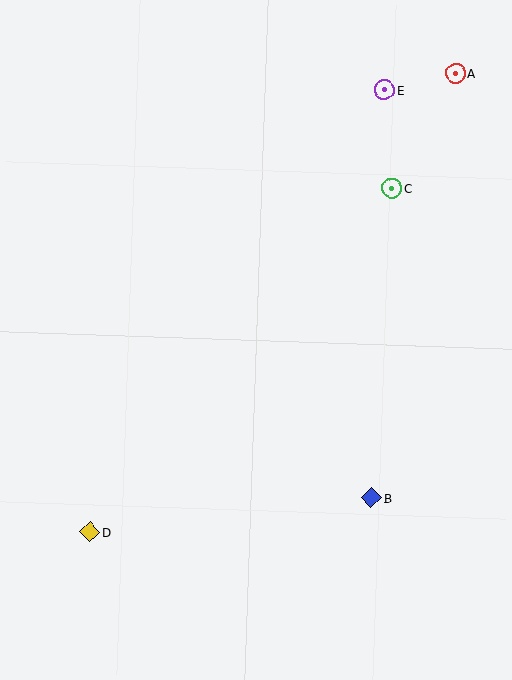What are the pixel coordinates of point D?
Point D is at (90, 532).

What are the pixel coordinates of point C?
Point C is at (392, 188).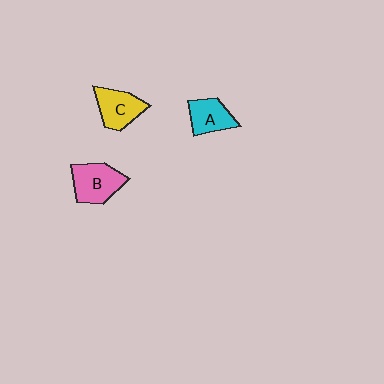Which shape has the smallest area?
Shape A (cyan).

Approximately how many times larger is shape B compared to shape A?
Approximately 1.4 times.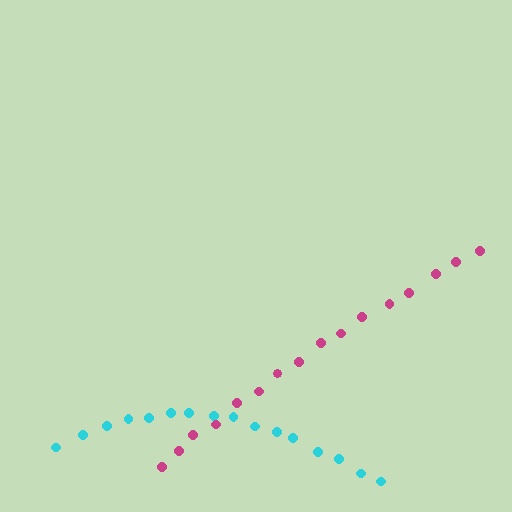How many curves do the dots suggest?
There are 2 distinct paths.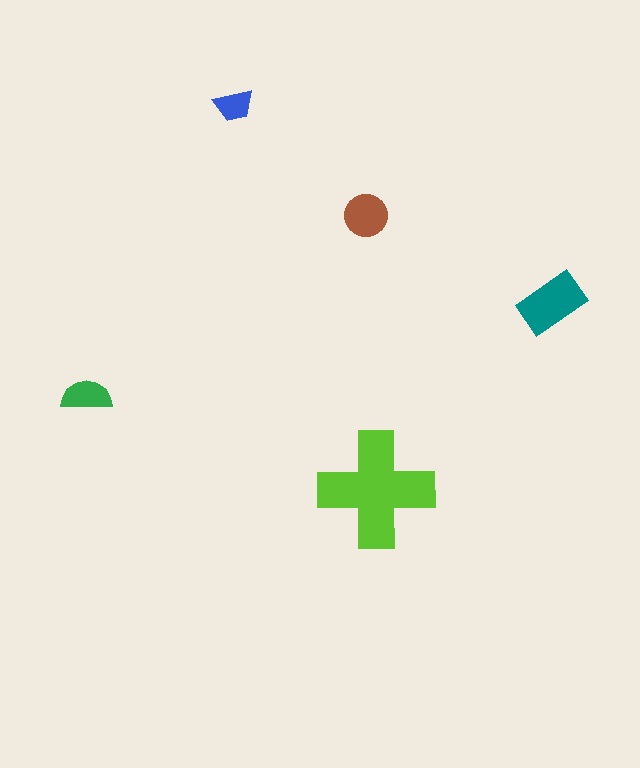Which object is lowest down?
The lime cross is bottommost.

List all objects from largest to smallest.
The lime cross, the teal rectangle, the brown circle, the green semicircle, the blue trapezoid.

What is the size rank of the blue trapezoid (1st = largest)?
5th.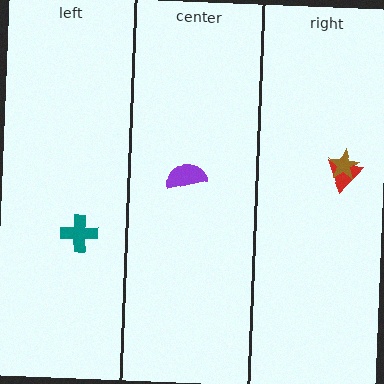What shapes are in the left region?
The teal cross.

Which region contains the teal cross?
The left region.